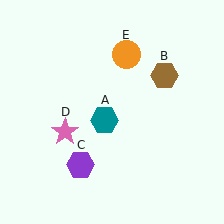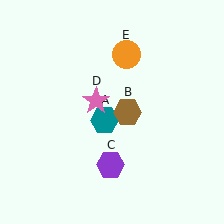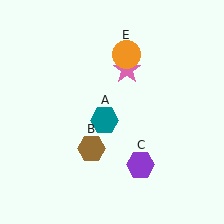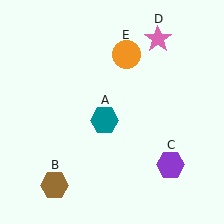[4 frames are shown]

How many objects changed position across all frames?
3 objects changed position: brown hexagon (object B), purple hexagon (object C), pink star (object D).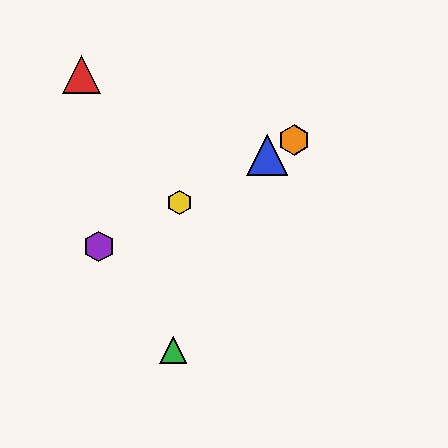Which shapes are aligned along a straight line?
The blue triangle, the yellow hexagon, the purple hexagon, the orange hexagon are aligned along a straight line.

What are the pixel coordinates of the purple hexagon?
The purple hexagon is at (99, 246).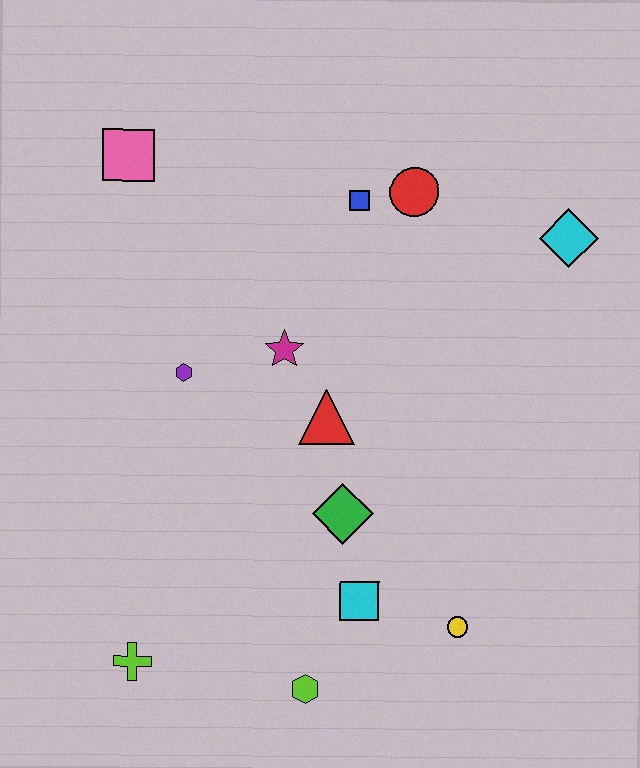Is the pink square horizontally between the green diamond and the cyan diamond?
No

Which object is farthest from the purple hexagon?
The cyan diamond is farthest from the purple hexagon.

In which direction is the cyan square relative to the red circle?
The cyan square is below the red circle.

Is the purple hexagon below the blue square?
Yes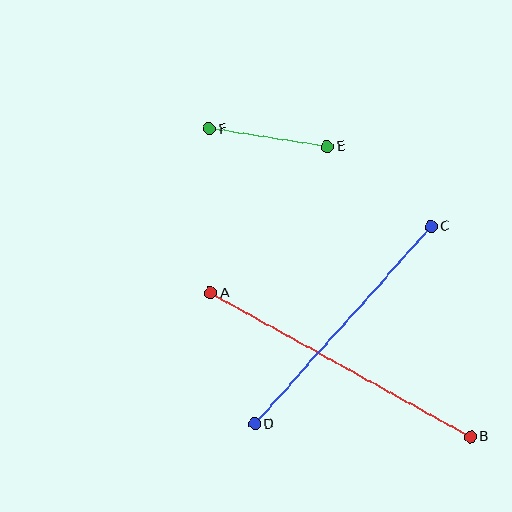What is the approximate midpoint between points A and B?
The midpoint is at approximately (341, 365) pixels.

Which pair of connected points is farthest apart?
Points A and B are farthest apart.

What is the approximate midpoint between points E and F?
The midpoint is at approximately (268, 138) pixels.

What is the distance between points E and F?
The distance is approximately 119 pixels.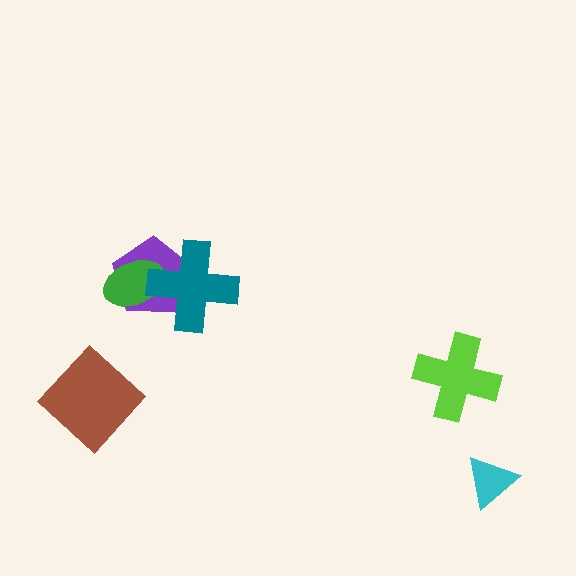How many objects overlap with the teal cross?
2 objects overlap with the teal cross.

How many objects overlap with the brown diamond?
0 objects overlap with the brown diamond.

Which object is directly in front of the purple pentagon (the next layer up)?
The green ellipse is directly in front of the purple pentagon.